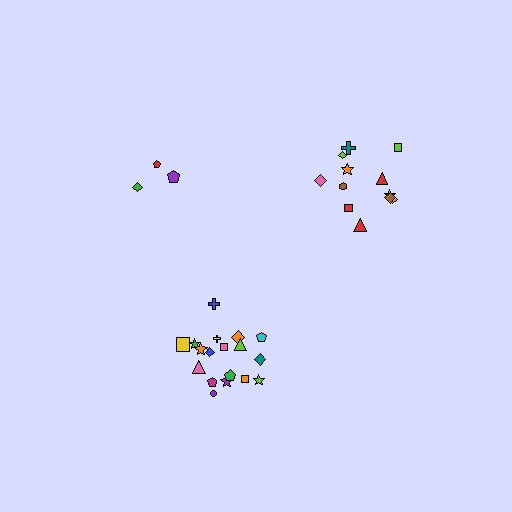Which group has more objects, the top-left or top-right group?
The top-right group.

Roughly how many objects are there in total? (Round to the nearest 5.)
Roughly 35 objects in total.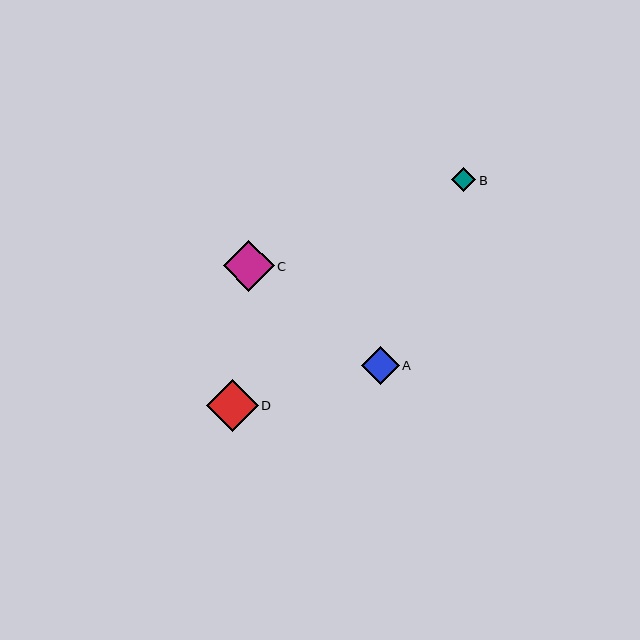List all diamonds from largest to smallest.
From largest to smallest: D, C, A, B.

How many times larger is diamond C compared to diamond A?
Diamond C is approximately 1.3 times the size of diamond A.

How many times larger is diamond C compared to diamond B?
Diamond C is approximately 2.1 times the size of diamond B.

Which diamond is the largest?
Diamond D is the largest with a size of approximately 52 pixels.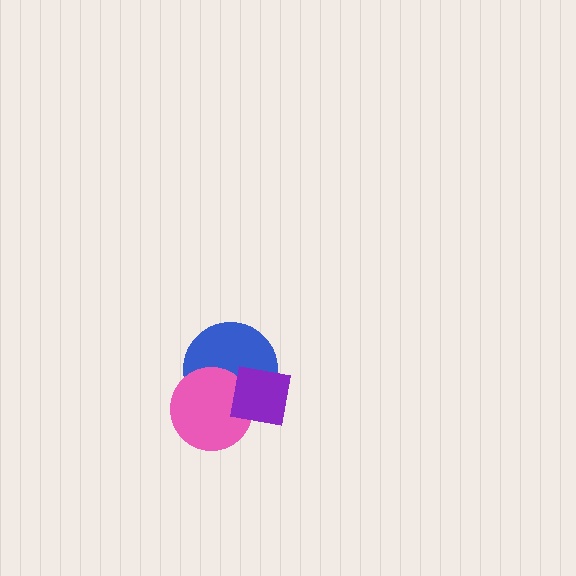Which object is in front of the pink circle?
The purple square is in front of the pink circle.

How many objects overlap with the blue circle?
2 objects overlap with the blue circle.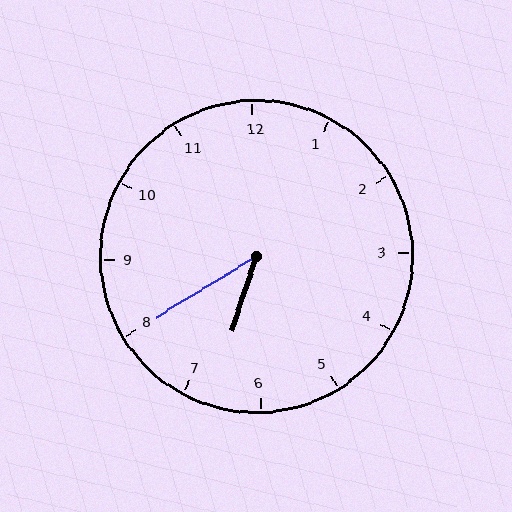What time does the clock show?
6:40.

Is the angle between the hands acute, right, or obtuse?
It is acute.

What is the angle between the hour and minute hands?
Approximately 40 degrees.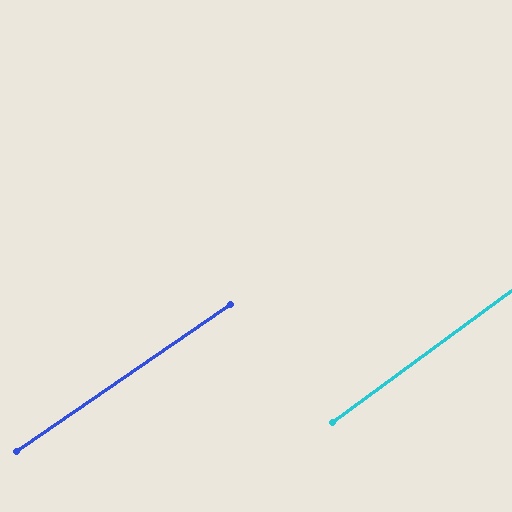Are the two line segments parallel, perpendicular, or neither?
Parallel — their directions differ by only 1.7°.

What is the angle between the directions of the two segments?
Approximately 2 degrees.